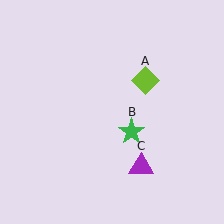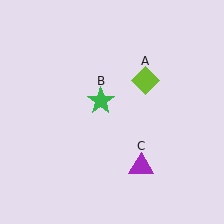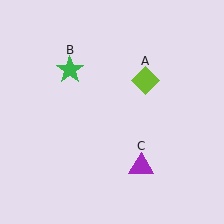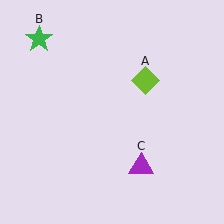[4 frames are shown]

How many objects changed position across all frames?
1 object changed position: green star (object B).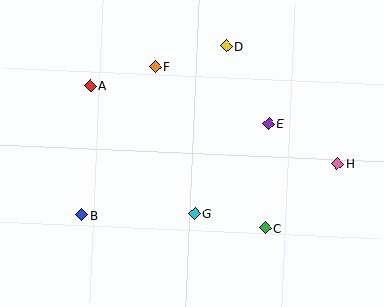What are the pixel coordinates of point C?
Point C is at (265, 228).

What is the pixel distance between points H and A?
The distance between H and A is 259 pixels.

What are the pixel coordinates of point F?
Point F is at (155, 67).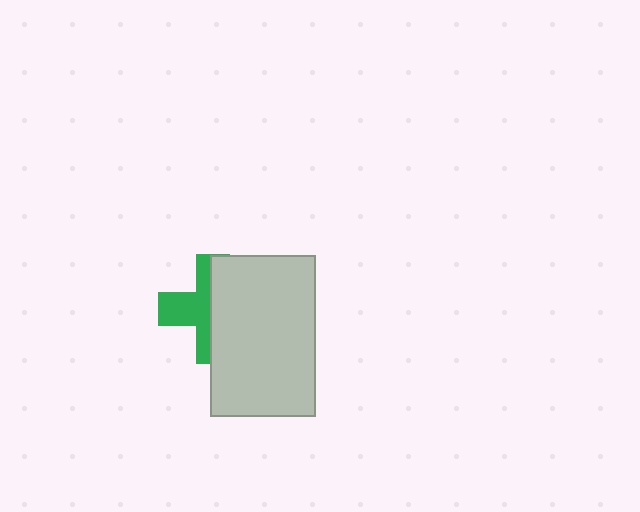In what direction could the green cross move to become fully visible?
The green cross could move left. That would shift it out from behind the light gray rectangle entirely.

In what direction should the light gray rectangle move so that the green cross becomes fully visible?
The light gray rectangle should move right. That is the shortest direction to clear the overlap and leave the green cross fully visible.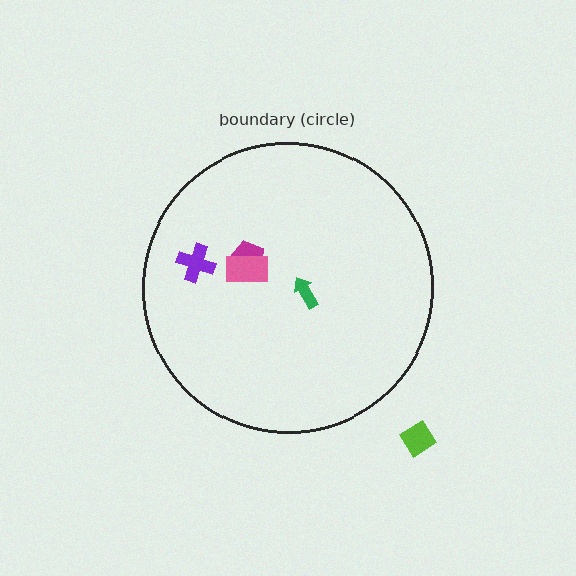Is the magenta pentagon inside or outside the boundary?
Inside.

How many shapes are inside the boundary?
4 inside, 1 outside.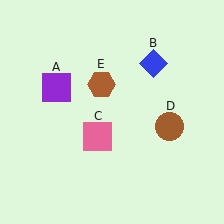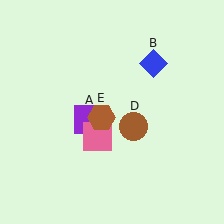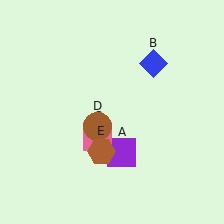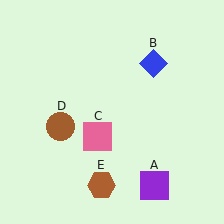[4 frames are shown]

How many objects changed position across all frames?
3 objects changed position: purple square (object A), brown circle (object D), brown hexagon (object E).